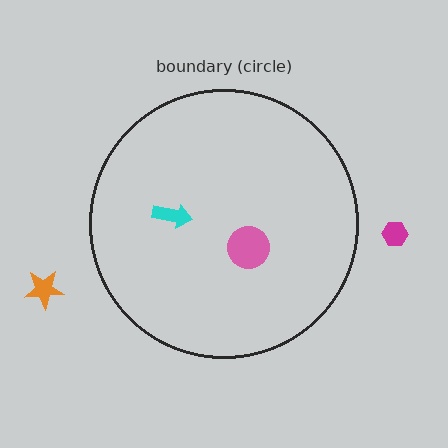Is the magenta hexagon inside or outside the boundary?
Outside.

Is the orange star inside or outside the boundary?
Outside.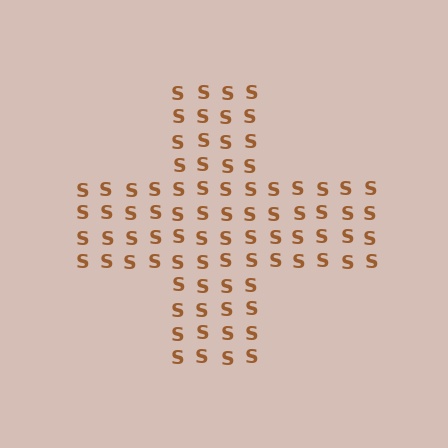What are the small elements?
The small elements are letter S's.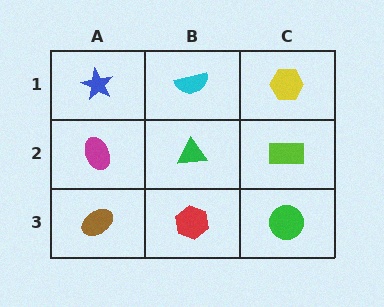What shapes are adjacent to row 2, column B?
A cyan semicircle (row 1, column B), a red hexagon (row 3, column B), a magenta ellipse (row 2, column A), a lime rectangle (row 2, column C).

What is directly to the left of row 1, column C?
A cyan semicircle.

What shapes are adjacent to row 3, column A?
A magenta ellipse (row 2, column A), a red hexagon (row 3, column B).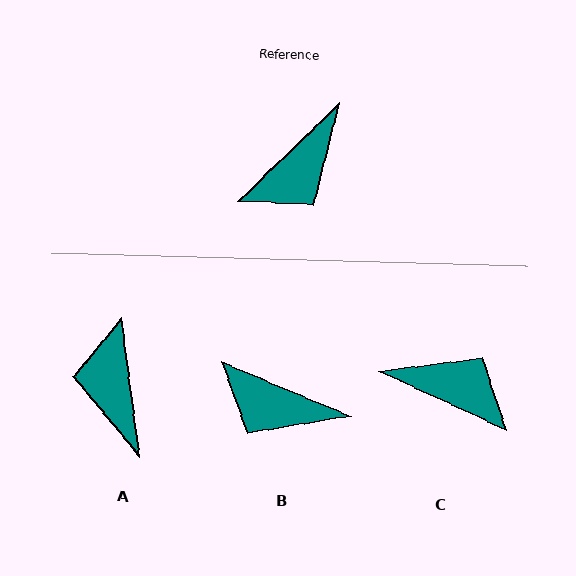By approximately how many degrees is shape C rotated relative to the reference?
Approximately 111 degrees counter-clockwise.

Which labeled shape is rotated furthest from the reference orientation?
A, about 127 degrees away.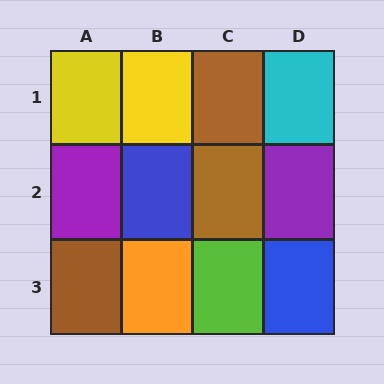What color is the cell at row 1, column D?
Cyan.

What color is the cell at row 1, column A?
Yellow.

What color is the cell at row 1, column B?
Yellow.